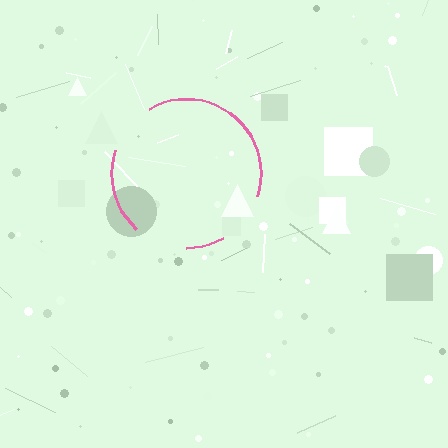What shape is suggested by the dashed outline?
The dashed outline suggests a circle.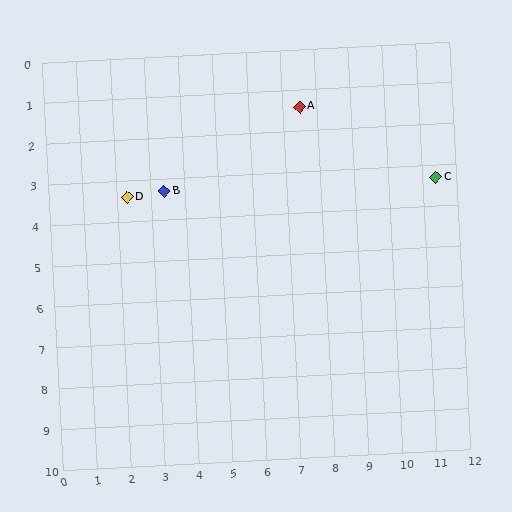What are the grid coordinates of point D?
Point D is at approximately (2.3, 3.4).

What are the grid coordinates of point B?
Point B is at approximately (3.4, 3.3).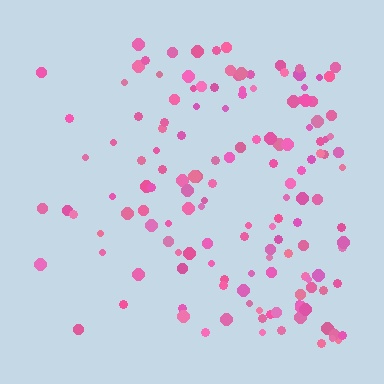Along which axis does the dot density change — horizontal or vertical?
Horizontal.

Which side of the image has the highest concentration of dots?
The right.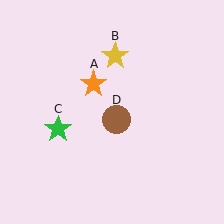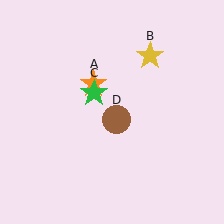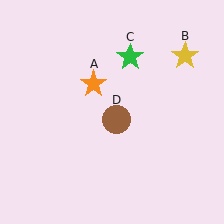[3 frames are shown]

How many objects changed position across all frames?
2 objects changed position: yellow star (object B), green star (object C).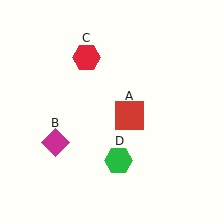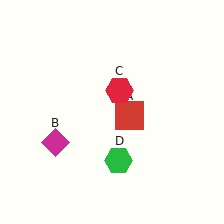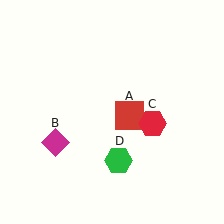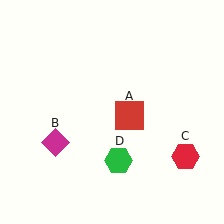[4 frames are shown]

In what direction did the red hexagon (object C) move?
The red hexagon (object C) moved down and to the right.